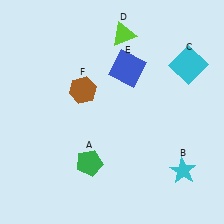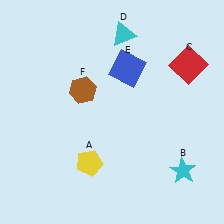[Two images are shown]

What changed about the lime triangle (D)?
In Image 1, D is lime. In Image 2, it changed to cyan.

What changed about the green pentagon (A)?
In Image 1, A is green. In Image 2, it changed to yellow.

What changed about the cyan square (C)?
In Image 1, C is cyan. In Image 2, it changed to red.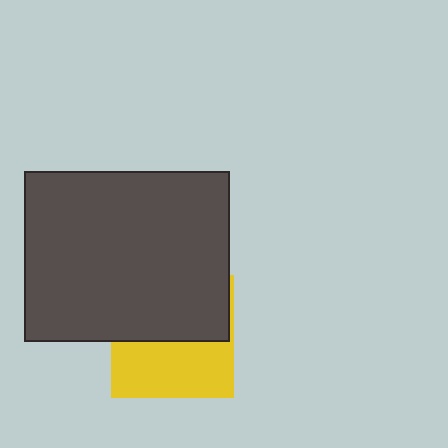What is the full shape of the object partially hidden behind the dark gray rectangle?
The partially hidden object is a yellow square.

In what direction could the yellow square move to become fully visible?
The yellow square could move down. That would shift it out from behind the dark gray rectangle entirely.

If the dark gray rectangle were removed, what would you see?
You would see the complete yellow square.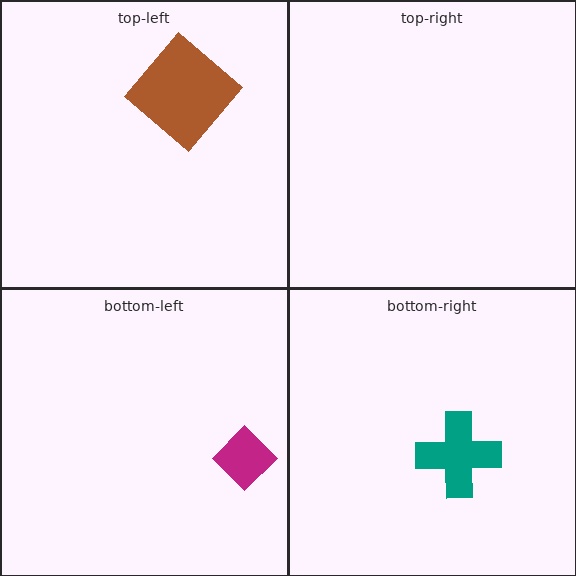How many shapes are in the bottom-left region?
1.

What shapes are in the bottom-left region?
The magenta diamond.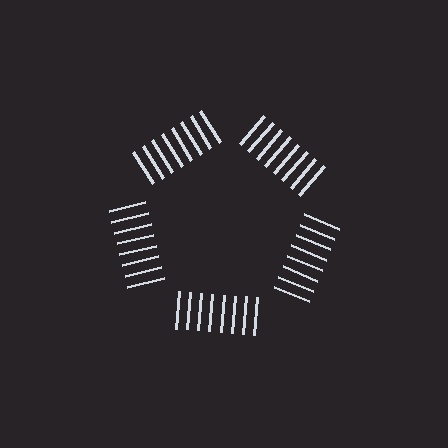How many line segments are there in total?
40 — 8 along each of the 5 edges.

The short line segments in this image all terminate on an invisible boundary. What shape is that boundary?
An illusory pentagon — the line segments terminate on its edges but no continuous stroke is drawn.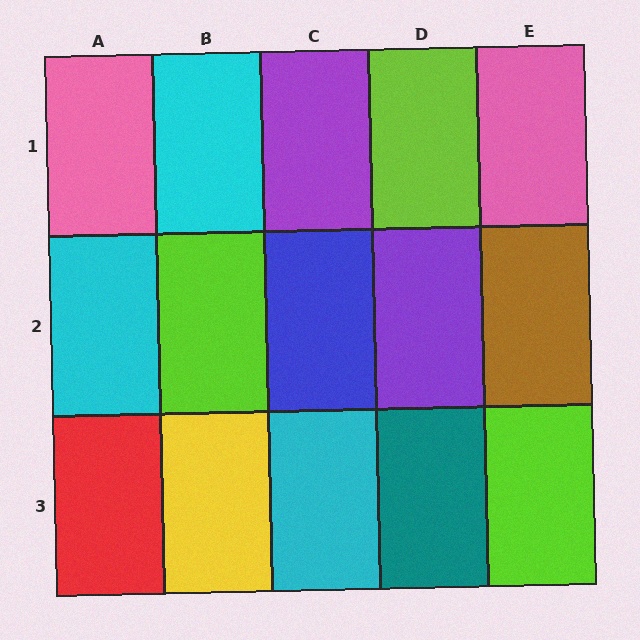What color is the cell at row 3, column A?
Red.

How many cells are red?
1 cell is red.